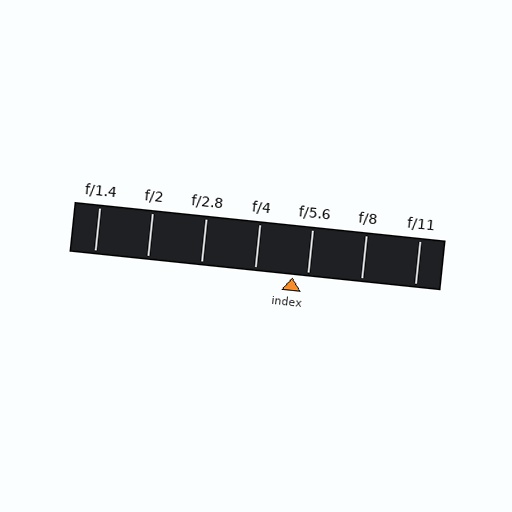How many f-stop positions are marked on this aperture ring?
There are 7 f-stop positions marked.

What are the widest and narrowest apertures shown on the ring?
The widest aperture shown is f/1.4 and the narrowest is f/11.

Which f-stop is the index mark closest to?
The index mark is closest to f/5.6.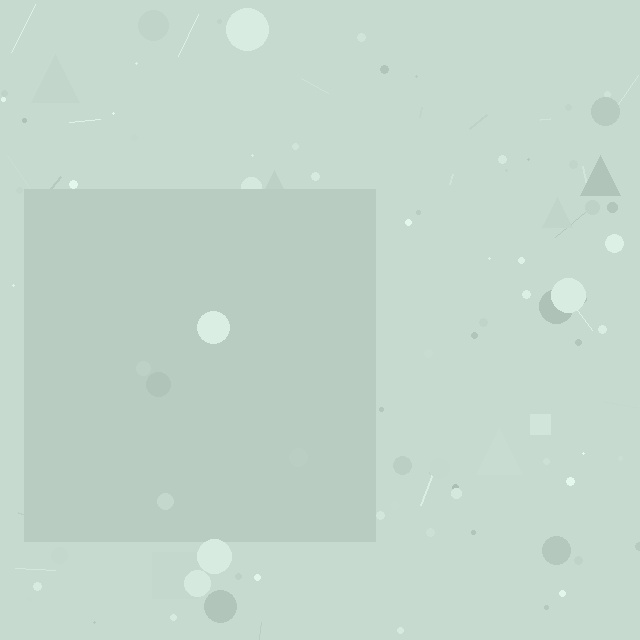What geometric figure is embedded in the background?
A square is embedded in the background.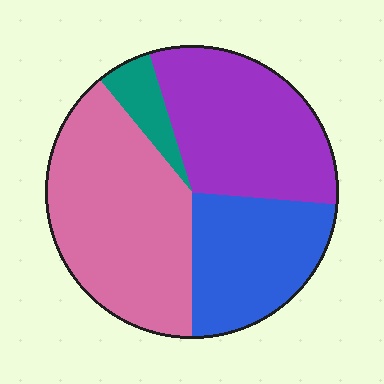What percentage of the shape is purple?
Purple covers around 30% of the shape.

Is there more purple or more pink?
Pink.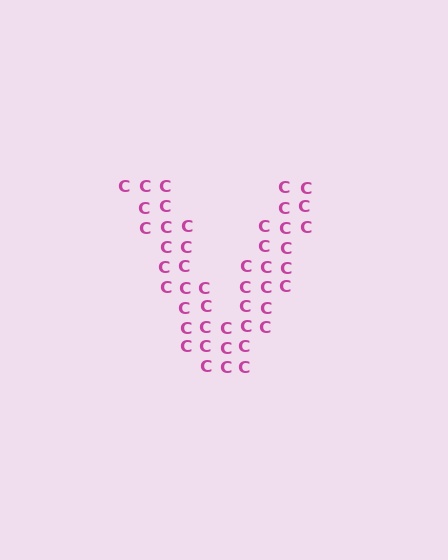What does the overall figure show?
The overall figure shows the letter V.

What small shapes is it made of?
It is made of small letter C's.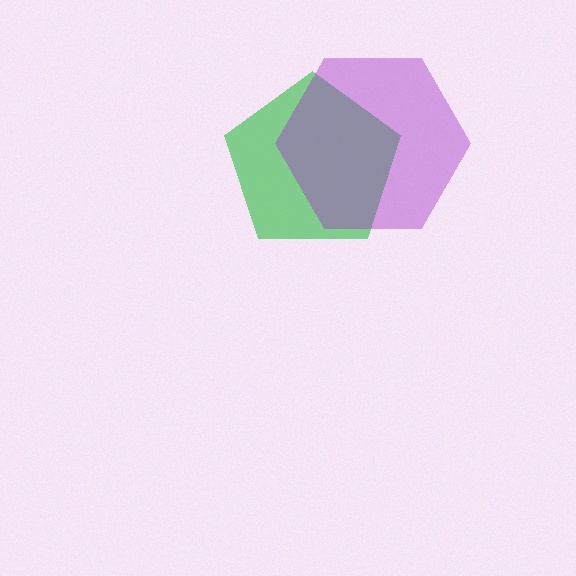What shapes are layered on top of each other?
The layered shapes are: a green pentagon, a purple hexagon.